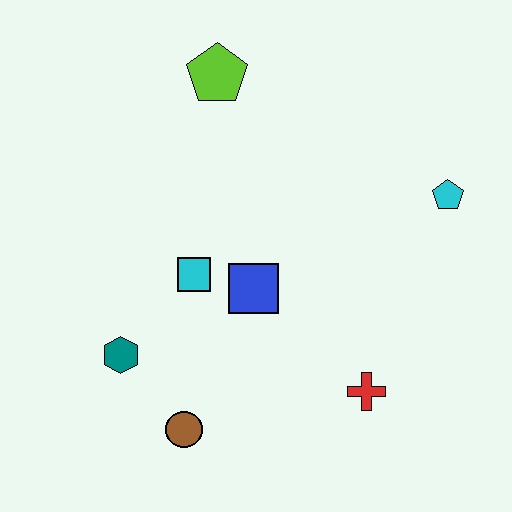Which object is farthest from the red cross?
The lime pentagon is farthest from the red cross.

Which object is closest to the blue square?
The cyan square is closest to the blue square.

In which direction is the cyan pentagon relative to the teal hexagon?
The cyan pentagon is to the right of the teal hexagon.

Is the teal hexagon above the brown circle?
Yes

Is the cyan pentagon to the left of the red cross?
No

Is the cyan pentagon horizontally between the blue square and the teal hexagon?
No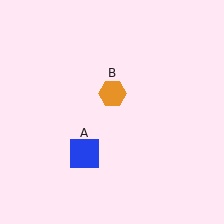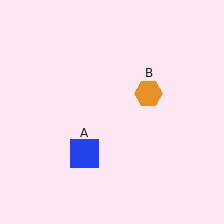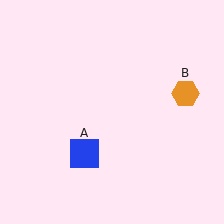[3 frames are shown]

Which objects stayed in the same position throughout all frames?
Blue square (object A) remained stationary.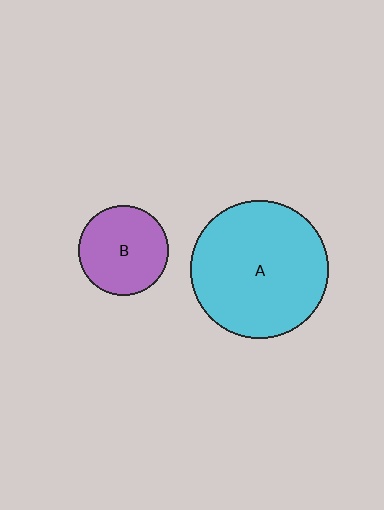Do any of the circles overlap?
No, none of the circles overlap.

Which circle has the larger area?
Circle A (cyan).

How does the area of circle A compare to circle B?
Approximately 2.4 times.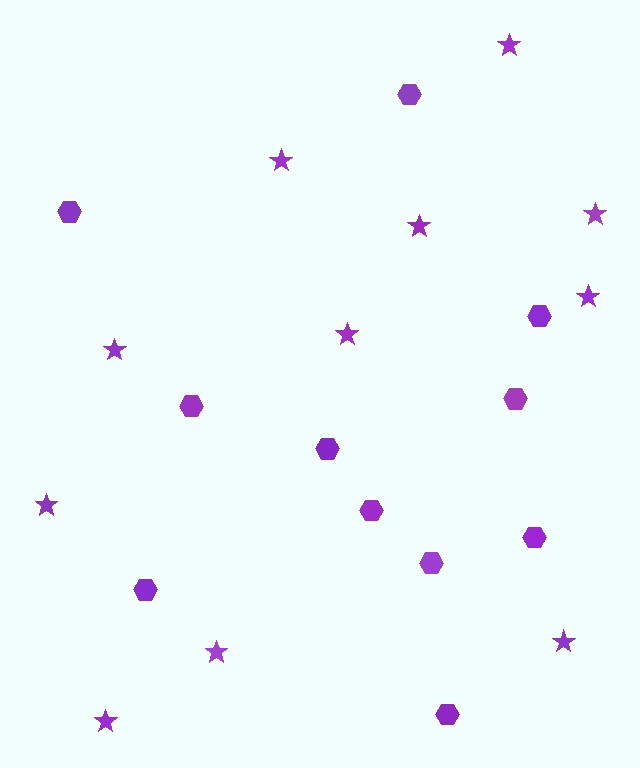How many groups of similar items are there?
There are 2 groups: one group of hexagons (11) and one group of stars (11).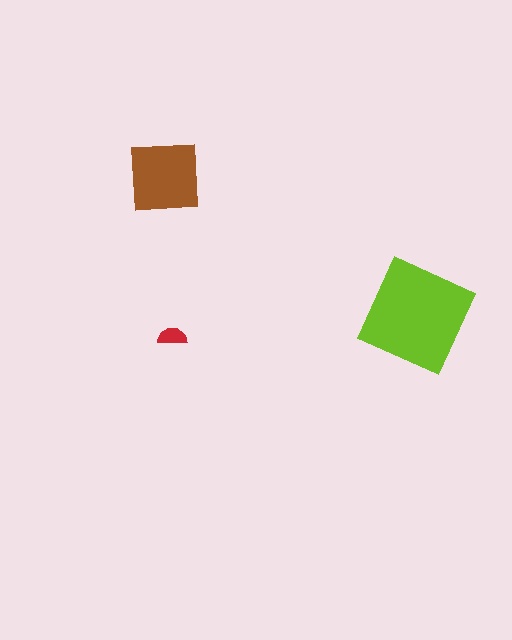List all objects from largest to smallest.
The lime diamond, the brown square, the red semicircle.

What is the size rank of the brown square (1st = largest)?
2nd.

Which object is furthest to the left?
The brown square is leftmost.